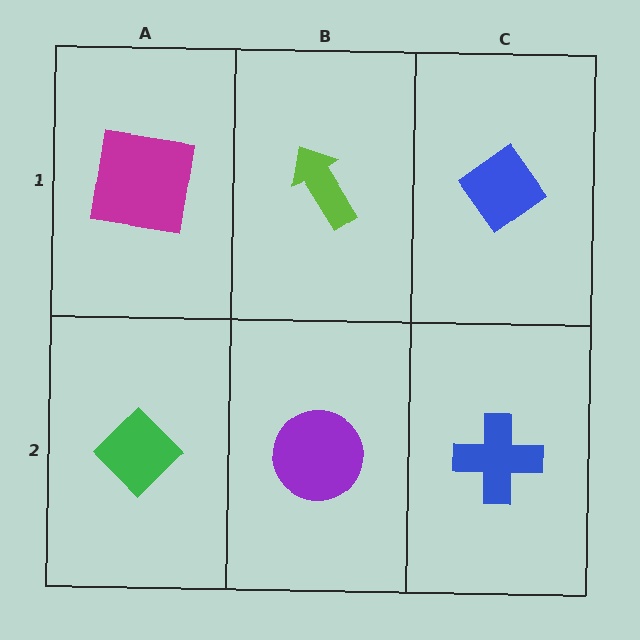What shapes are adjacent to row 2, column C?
A blue diamond (row 1, column C), a purple circle (row 2, column B).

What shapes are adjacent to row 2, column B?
A lime arrow (row 1, column B), a green diamond (row 2, column A), a blue cross (row 2, column C).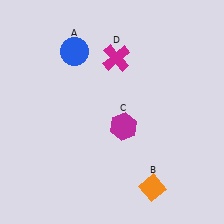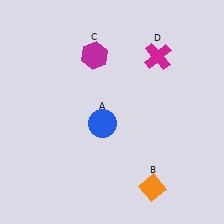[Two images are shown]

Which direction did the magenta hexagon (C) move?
The magenta hexagon (C) moved up.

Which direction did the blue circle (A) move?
The blue circle (A) moved down.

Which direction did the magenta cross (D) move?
The magenta cross (D) moved right.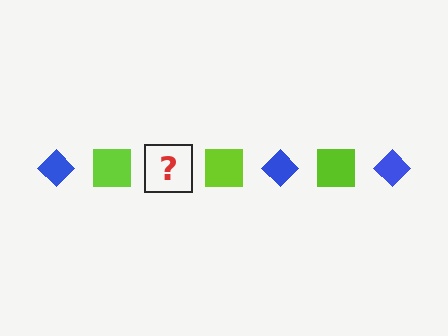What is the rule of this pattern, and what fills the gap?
The rule is that the pattern alternates between blue diamond and lime square. The gap should be filled with a blue diamond.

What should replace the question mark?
The question mark should be replaced with a blue diamond.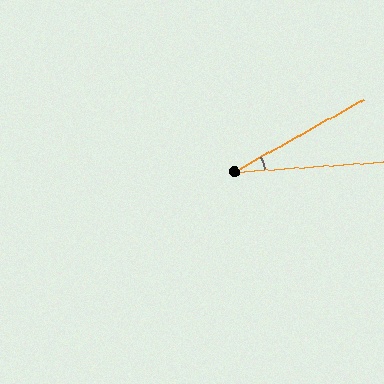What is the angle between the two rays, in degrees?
Approximately 26 degrees.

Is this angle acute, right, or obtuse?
It is acute.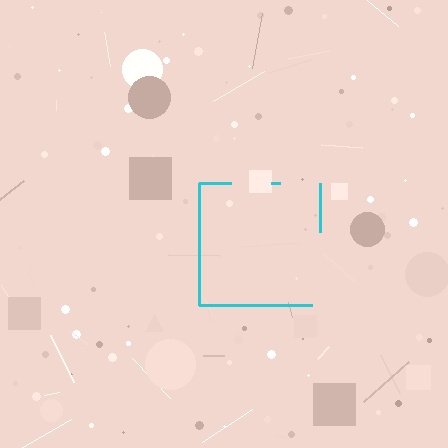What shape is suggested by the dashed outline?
The dashed outline suggests a square.